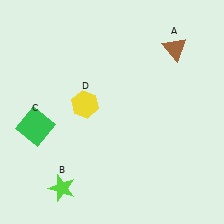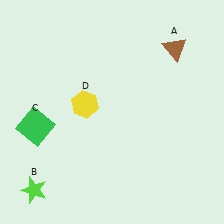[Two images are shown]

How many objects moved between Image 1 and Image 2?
1 object moved between the two images.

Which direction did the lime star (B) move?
The lime star (B) moved left.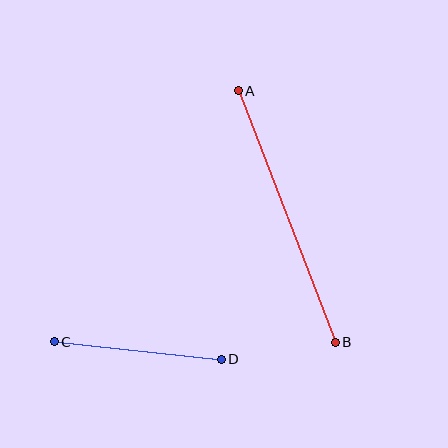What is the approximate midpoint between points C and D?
The midpoint is at approximately (138, 351) pixels.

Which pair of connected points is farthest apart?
Points A and B are farthest apart.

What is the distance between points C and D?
The distance is approximately 168 pixels.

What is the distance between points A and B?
The distance is approximately 270 pixels.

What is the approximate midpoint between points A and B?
The midpoint is at approximately (287, 216) pixels.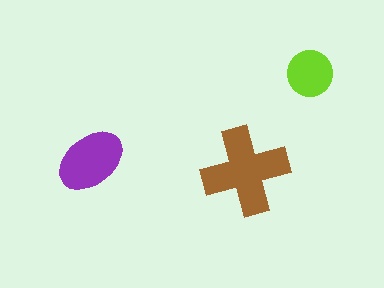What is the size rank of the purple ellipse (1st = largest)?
2nd.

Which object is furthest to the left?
The purple ellipse is leftmost.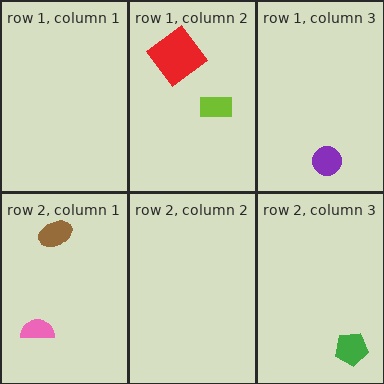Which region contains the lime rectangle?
The row 1, column 2 region.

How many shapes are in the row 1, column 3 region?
1.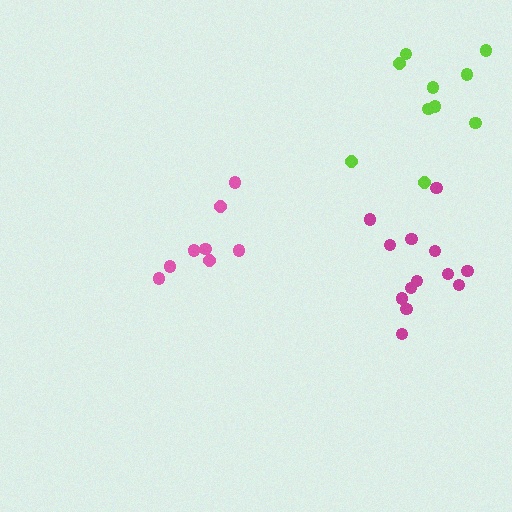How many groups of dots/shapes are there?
There are 3 groups.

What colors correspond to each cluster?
The clusters are colored: pink, magenta, lime.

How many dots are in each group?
Group 1: 8 dots, Group 2: 13 dots, Group 3: 10 dots (31 total).